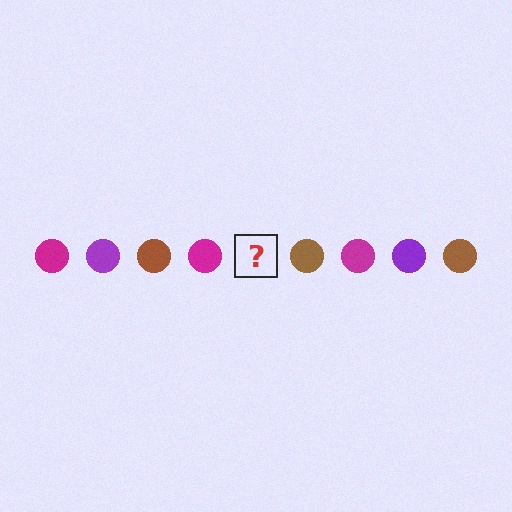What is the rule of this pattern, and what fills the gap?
The rule is that the pattern cycles through magenta, purple, brown circles. The gap should be filled with a purple circle.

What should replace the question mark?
The question mark should be replaced with a purple circle.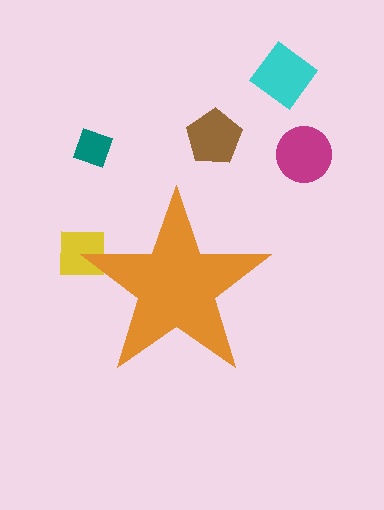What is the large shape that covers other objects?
An orange star.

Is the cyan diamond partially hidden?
No, the cyan diamond is fully visible.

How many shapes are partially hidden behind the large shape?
1 shape is partially hidden.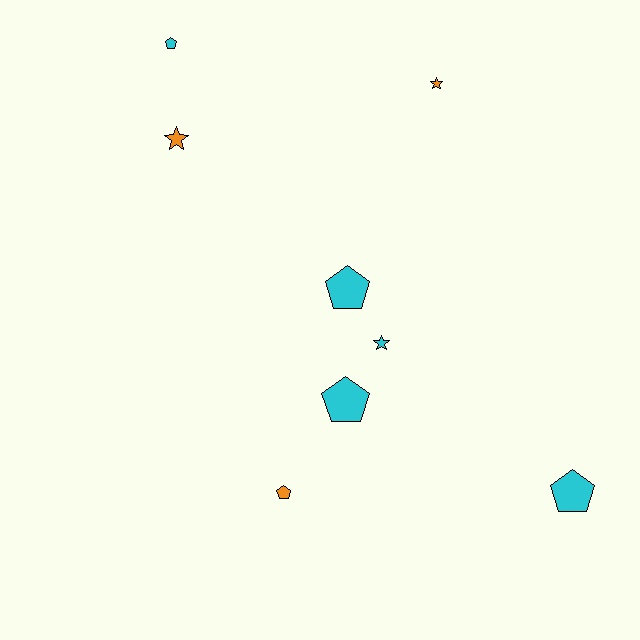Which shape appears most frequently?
Pentagon, with 5 objects.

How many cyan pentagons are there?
There are 4 cyan pentagons.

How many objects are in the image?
There are 8 objects.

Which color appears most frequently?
Cyan, with 5 objects.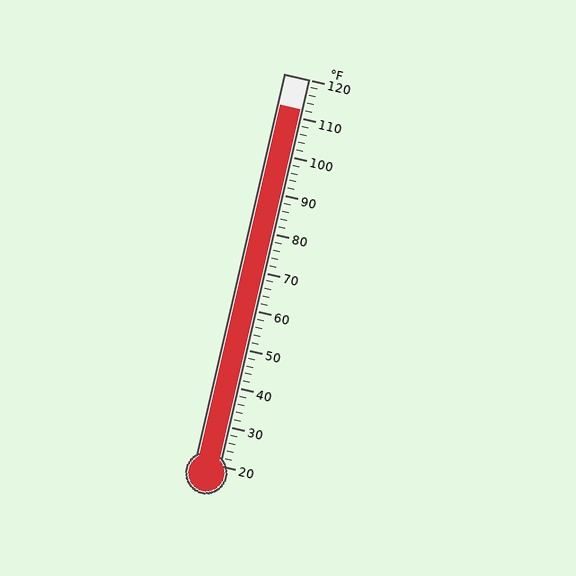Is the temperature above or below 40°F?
The temperature is above 40°F.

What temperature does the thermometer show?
The thermometer shows approximately 112°F.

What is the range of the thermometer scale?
The thermometer scale ranges from 20°F to 120°F.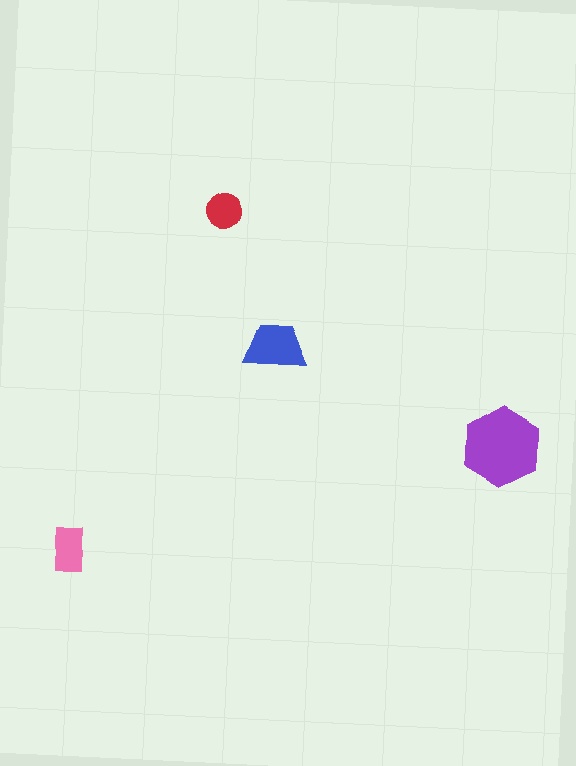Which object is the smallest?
The red circle.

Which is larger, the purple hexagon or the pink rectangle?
The purple hexagon.